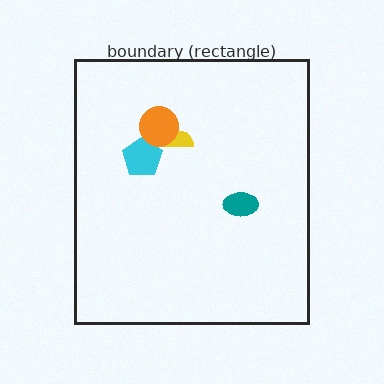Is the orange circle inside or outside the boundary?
Inside.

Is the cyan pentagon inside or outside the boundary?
Inside.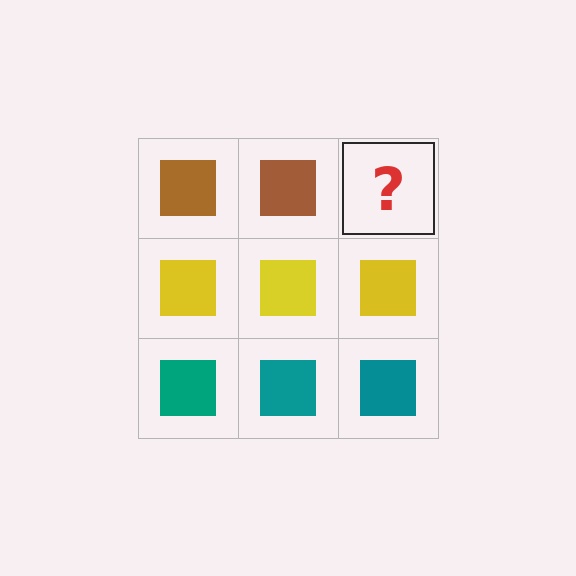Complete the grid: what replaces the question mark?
The question mark should be replaced with a brown square.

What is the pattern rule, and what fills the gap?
The rule is that each row has a consistent color. The gap should be filled with a brown square.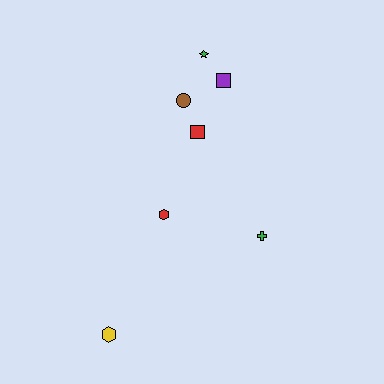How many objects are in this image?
There are 7 objects.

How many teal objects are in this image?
There are no teal objects.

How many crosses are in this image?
There is 1 cross.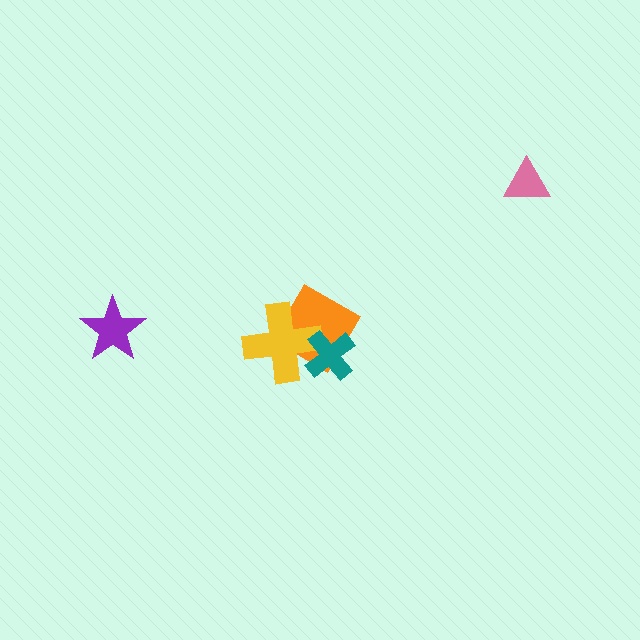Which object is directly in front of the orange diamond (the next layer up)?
The yellow cross is directly in front of the orange diamond.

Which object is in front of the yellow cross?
The teal cross is in front of the yellow cross.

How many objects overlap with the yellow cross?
2 objects overlap with the yellow cross.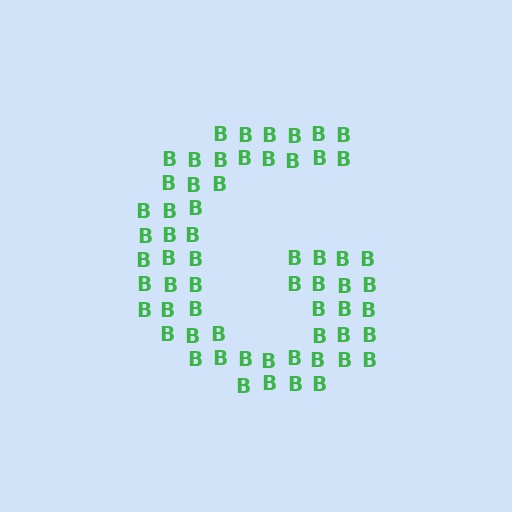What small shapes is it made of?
It is made of small letter B's.